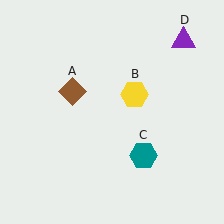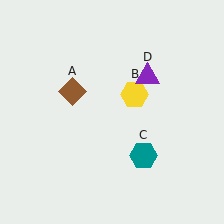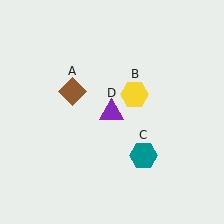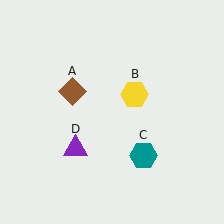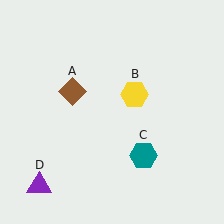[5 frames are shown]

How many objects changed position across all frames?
1 object changed position: purple triangle (object D).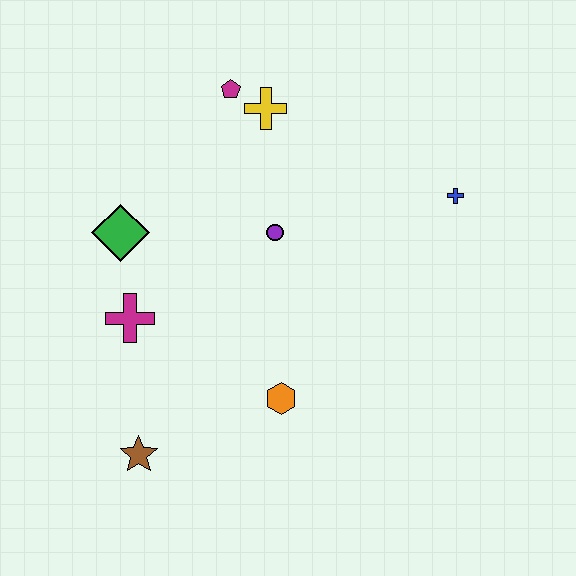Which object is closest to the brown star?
The magenta cross is closest to the brown star.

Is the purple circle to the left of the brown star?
No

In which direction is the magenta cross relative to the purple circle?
The magenta cross is to the left of the purple circle.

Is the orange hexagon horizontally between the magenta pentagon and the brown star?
No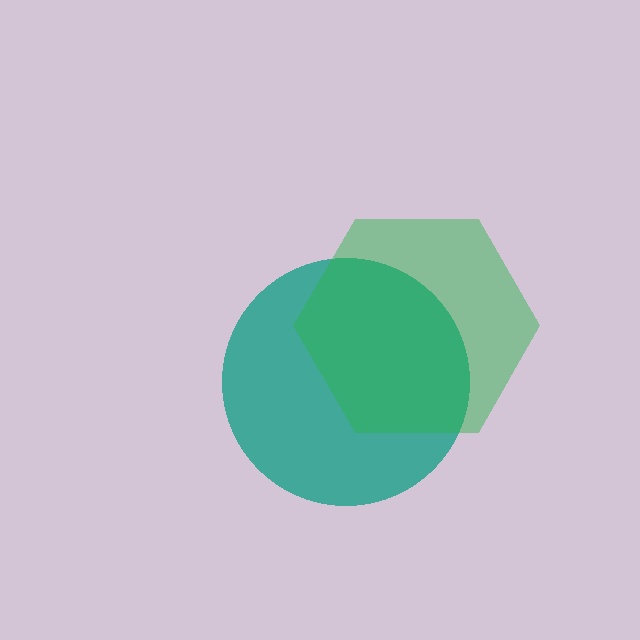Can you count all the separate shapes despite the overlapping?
Yes, there are 2 separate shapes.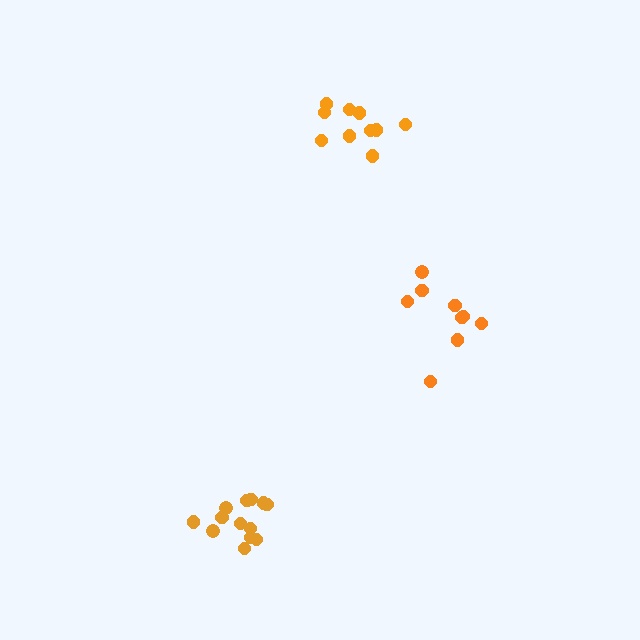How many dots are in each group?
Group 1: 10 dots, Group 2: 13 dots, Group 3: 9 dots (32 total).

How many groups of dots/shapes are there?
There are 3 groups.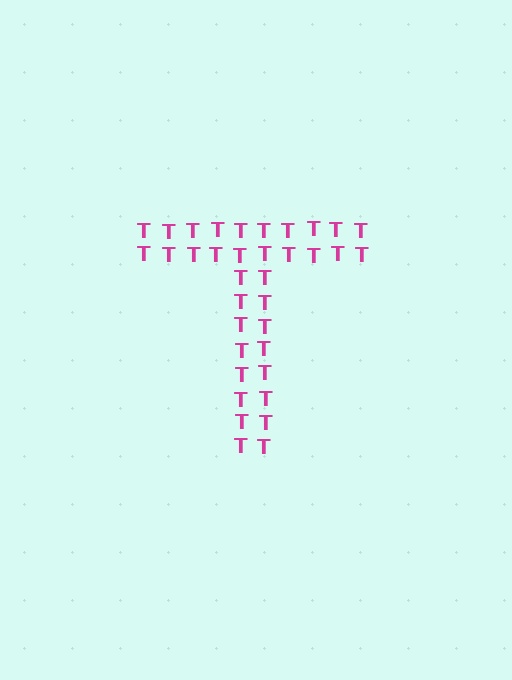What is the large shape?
The large shape is the letter T.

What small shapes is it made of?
It is made of small letter T's.